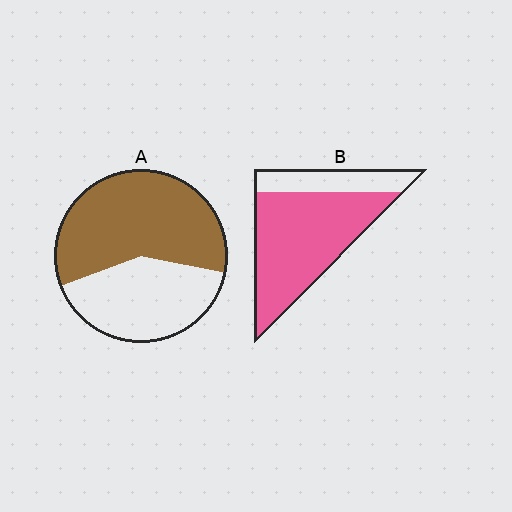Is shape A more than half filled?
Yes.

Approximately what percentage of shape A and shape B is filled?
A is approximately 60% and B is approximately 75%.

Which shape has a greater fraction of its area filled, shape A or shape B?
Shape B.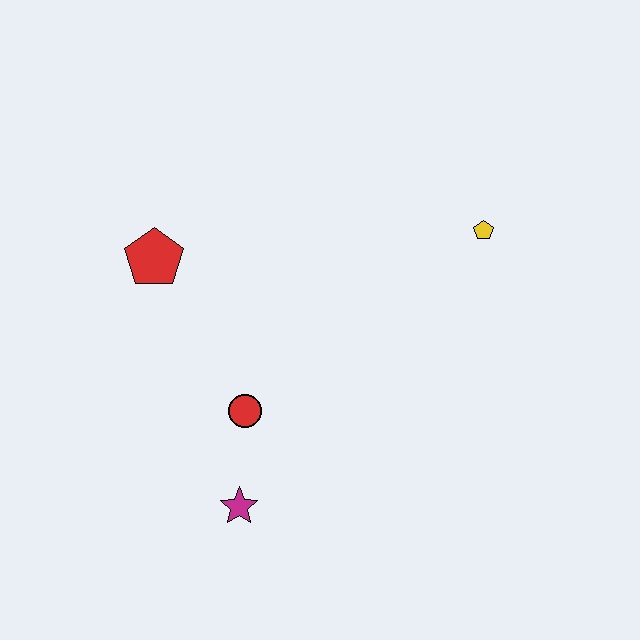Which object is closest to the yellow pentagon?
The red circle is closest to the yellow pentagon.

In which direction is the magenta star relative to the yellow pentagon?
The magenta star is below the yellow pentagon.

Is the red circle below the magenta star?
No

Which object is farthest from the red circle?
The yellow pentagon is farthest from the red circle.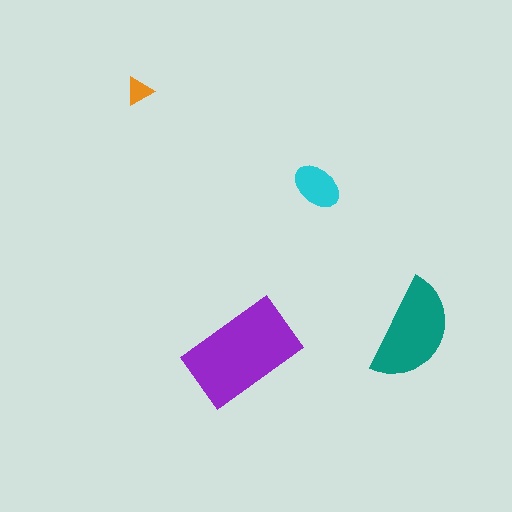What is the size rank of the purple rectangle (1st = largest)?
1st.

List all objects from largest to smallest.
The purple rectangle, the teal semicircle, the cyan ellipse, the orange triangle.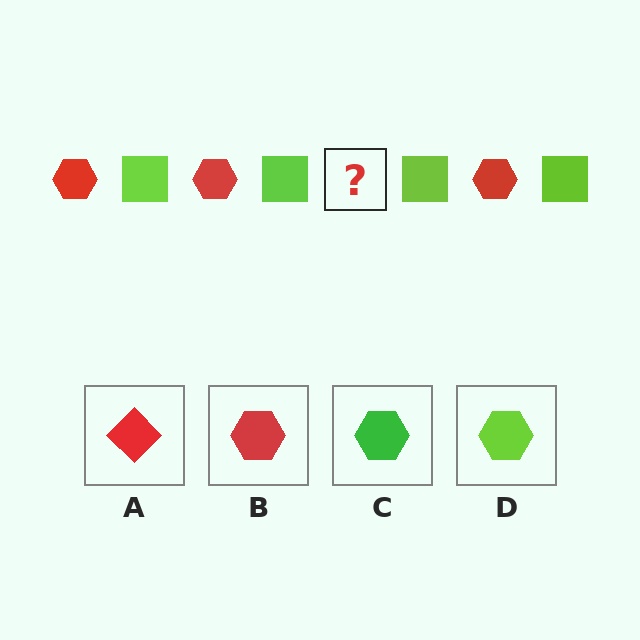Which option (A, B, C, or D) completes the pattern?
B.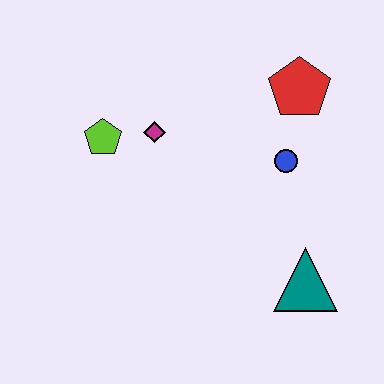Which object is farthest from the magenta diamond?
The teal triangle is farthest from the magenta diamond.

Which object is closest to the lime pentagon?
The magenta diamond is closest to the lime pentagon.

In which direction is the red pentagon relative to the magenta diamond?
The red pentagon is to the right of the magenta diamond.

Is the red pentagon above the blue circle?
Yes